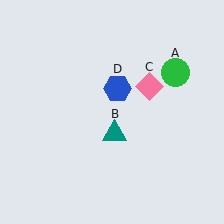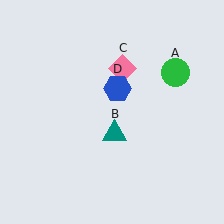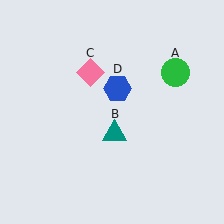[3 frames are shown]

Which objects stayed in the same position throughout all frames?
Green circle (object A) and teal triangle (object B) and blue hexagon (object D) remained stationary.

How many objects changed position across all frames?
1 object changed position: pink diamond (object C).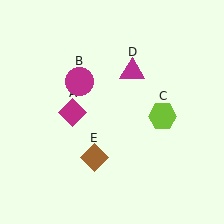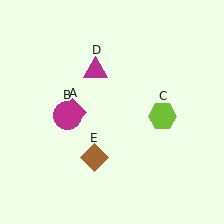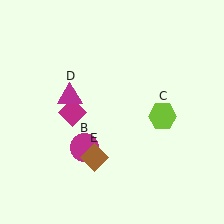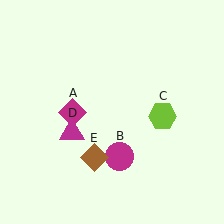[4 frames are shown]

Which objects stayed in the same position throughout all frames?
Magenta diamond (object A) and lime hexagon (object C) and brown diamond (object E) remained stationary.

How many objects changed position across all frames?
2 objects changed position: magenta circle (object B), magenta triangle (object D).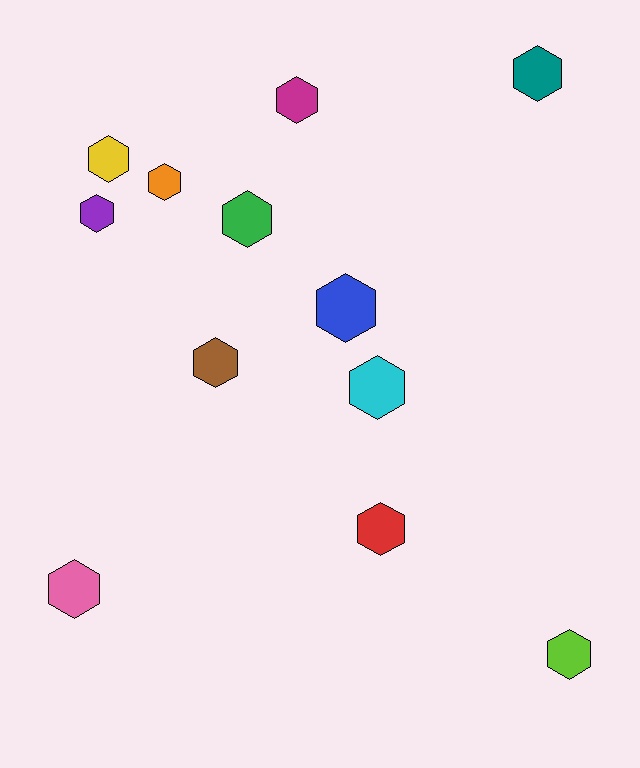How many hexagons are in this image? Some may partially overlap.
There are 12 hexagons.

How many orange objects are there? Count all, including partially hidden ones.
There is 1 orange object.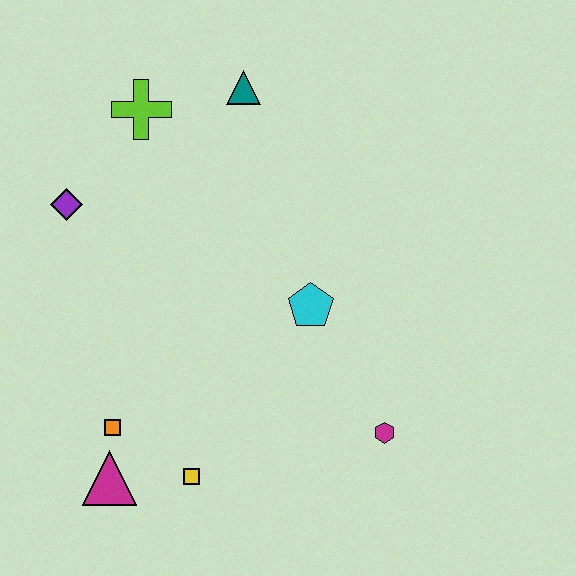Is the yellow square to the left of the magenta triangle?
No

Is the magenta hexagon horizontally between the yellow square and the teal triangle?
No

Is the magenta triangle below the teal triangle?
Yes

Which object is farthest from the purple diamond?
The magenta hexagon is farthest from the purple diamond.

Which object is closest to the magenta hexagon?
The cyan pentagon is closest to the magenta hexagon.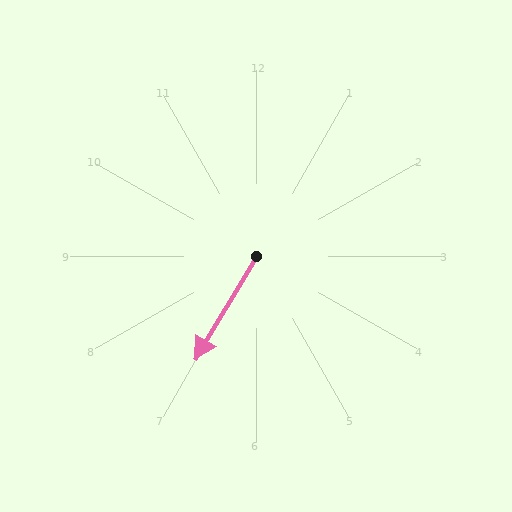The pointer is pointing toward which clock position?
Roughly 7 o'clock.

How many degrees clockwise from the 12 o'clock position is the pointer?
Approximately 211 degrees.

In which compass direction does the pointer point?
Southwest.